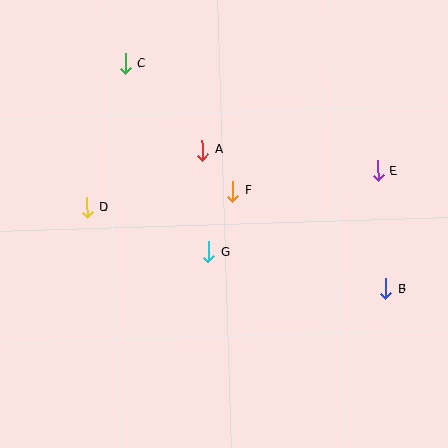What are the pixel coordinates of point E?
Point E is at (378, 171).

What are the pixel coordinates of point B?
Point B is at (386, 289).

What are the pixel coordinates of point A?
Point A is at (203, 150).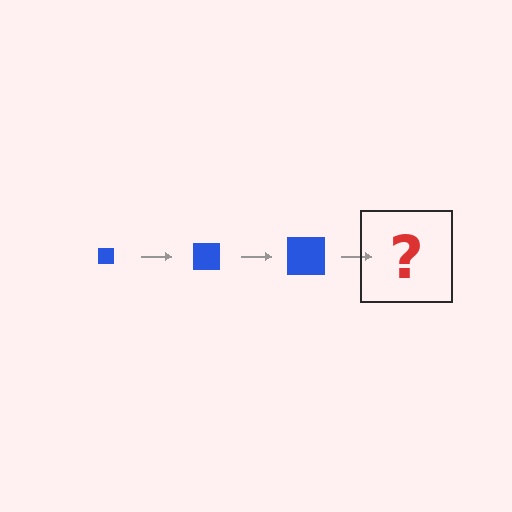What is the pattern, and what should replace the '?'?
The pattern is that the square gets progressively larger each step. The '?' should be a blue square, larger than the previous one.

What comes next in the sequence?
The next element should be a blue square, larger than the previous one.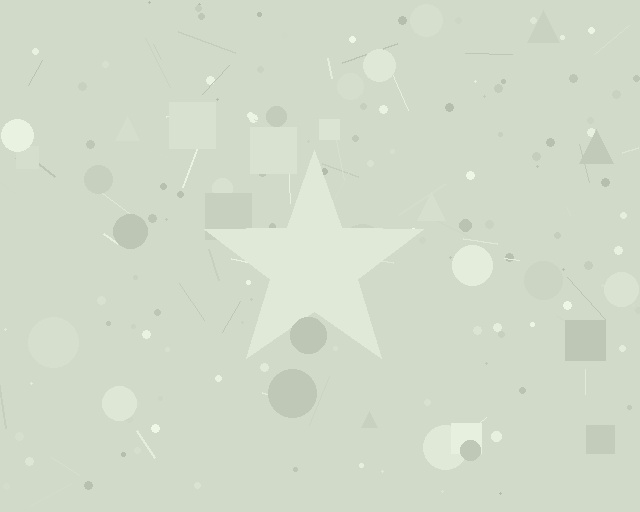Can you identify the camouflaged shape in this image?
The camouflaged shape is a star.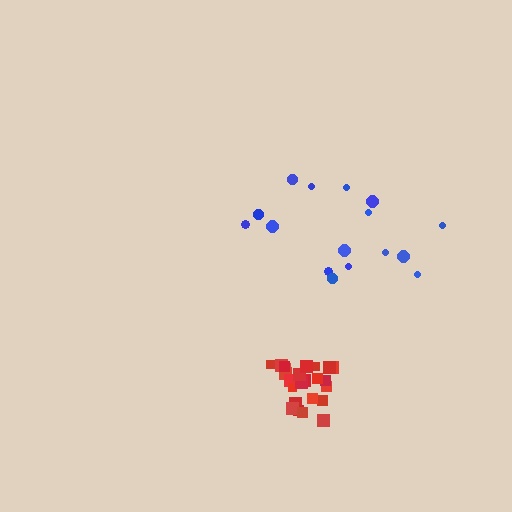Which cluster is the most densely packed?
Red.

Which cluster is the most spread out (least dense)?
Blue.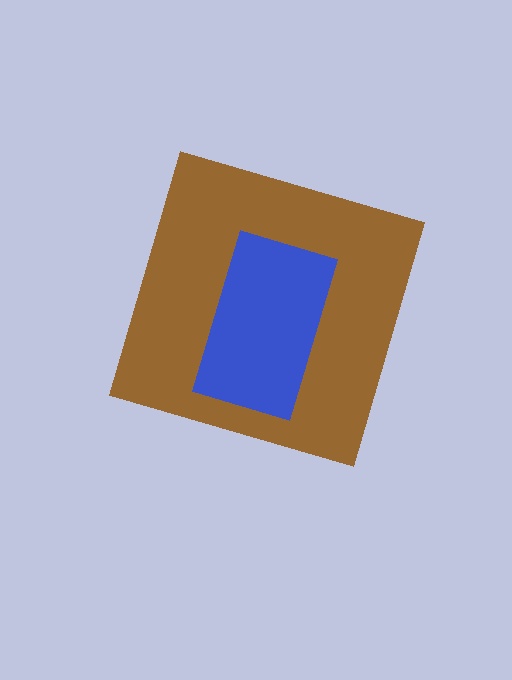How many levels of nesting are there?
2.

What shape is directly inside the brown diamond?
The blue rectangle.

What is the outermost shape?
The brown diamond.